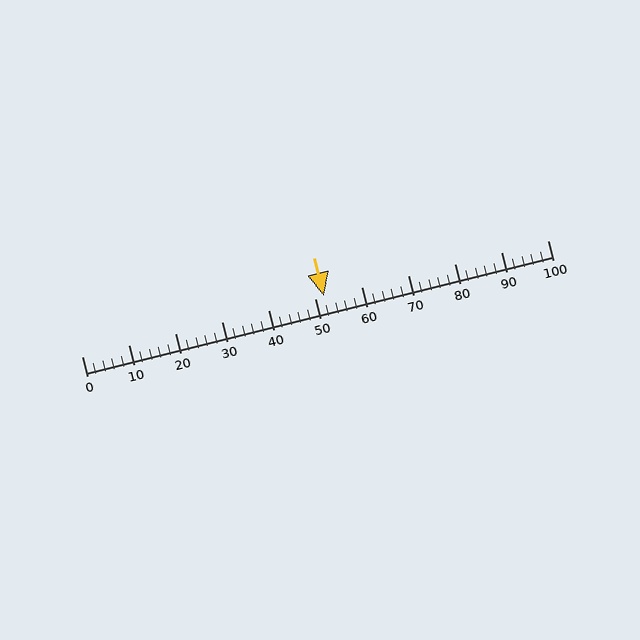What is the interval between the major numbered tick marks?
The major tick marks are spaced 10 units apart.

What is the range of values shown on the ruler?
The ruler shows values from 0 to 100.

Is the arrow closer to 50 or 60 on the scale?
The arrow is closer to 50.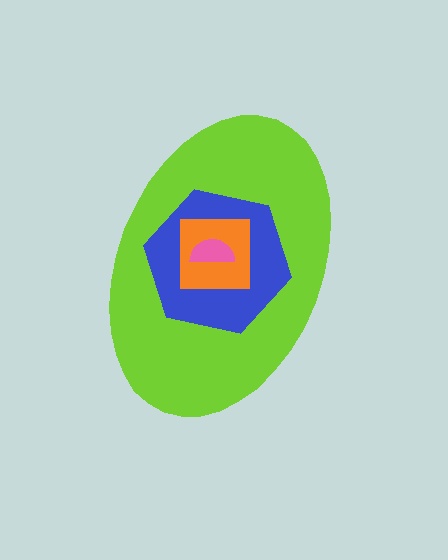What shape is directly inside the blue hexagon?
The orange square.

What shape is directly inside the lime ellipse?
The blue hexagon.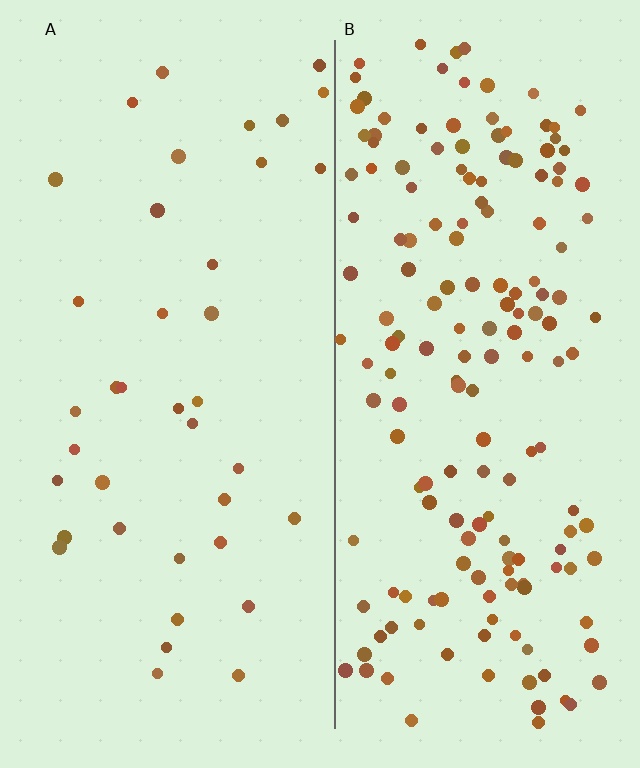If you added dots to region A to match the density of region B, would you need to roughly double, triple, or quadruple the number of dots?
Approximately quadruple.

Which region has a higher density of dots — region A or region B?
B (the right).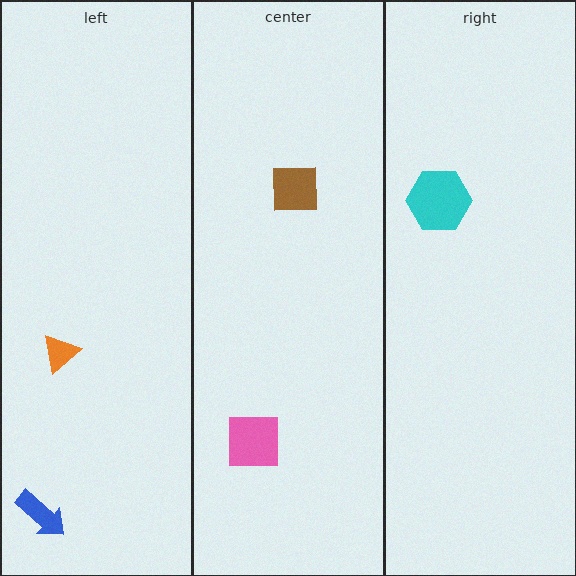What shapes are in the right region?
The cyan hexagon.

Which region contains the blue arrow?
The left region.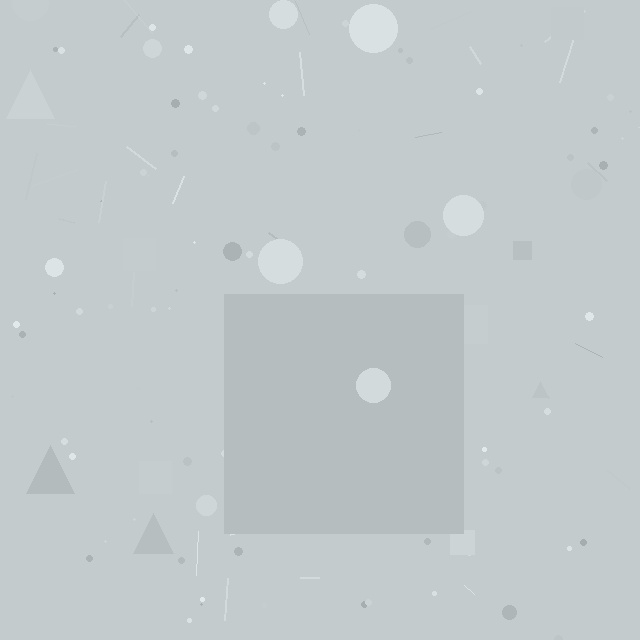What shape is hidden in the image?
A square is hidden in the image.